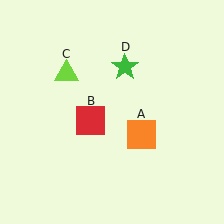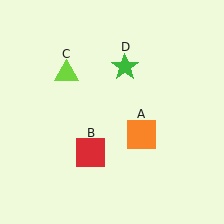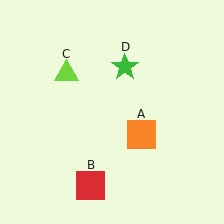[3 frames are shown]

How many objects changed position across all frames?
1 object changed position: red square (object B).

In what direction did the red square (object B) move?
The red square (object B) moved down.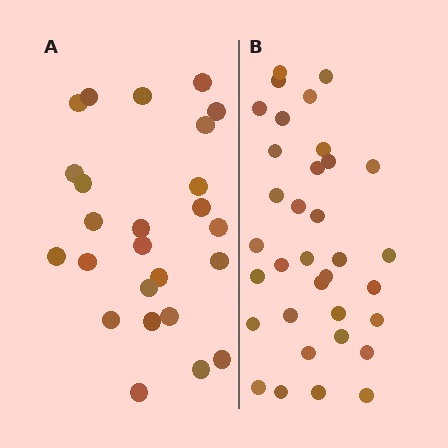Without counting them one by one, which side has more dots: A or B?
Region B (the right region) has more dots.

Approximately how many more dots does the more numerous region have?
Region B has roughly 8 or so more dots than region A.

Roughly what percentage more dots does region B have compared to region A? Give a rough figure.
About 35% more.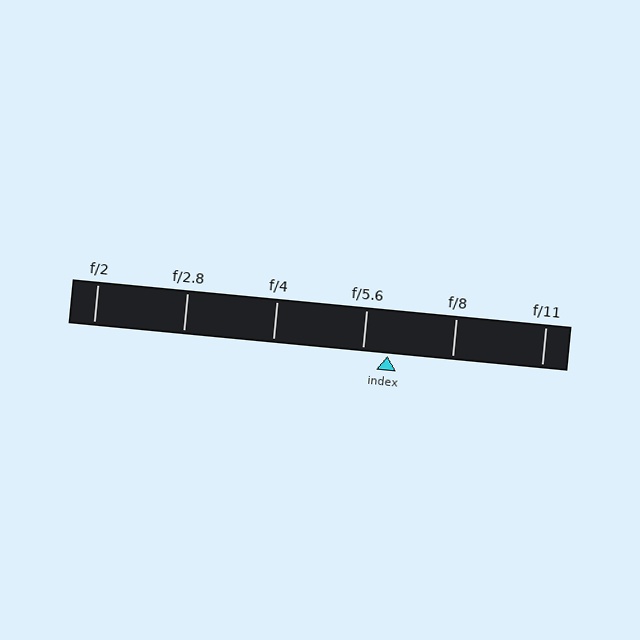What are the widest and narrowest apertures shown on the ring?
The widest aperture shown is f/2 and the narrowest is f/11.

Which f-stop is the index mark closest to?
The index mark is closest to f/5.6.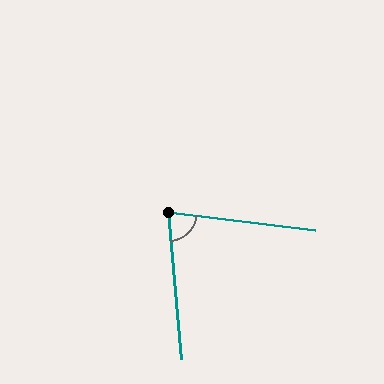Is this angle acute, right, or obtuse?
It is acute.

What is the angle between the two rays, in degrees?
Approximately 78 degrees.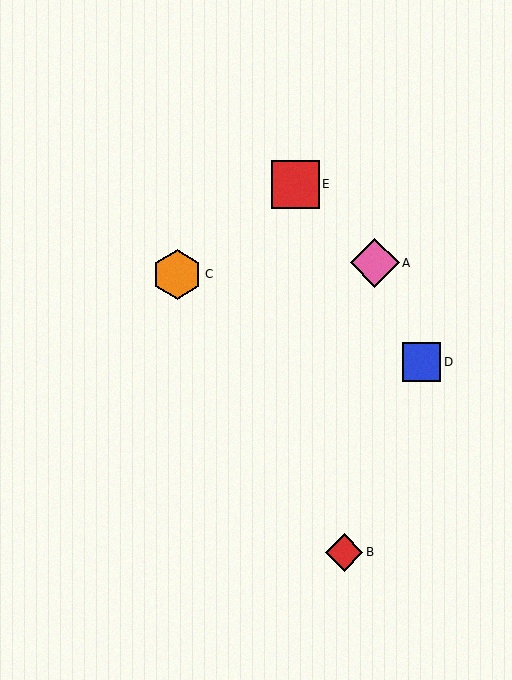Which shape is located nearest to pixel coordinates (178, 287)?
The orange hexagon (labeled C) at (177, 274) is nearest to that location.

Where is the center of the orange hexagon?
The center of the orange hexagon is at (177, 274).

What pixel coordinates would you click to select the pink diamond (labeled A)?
Click at (375, 263) to select the pink diamond A.